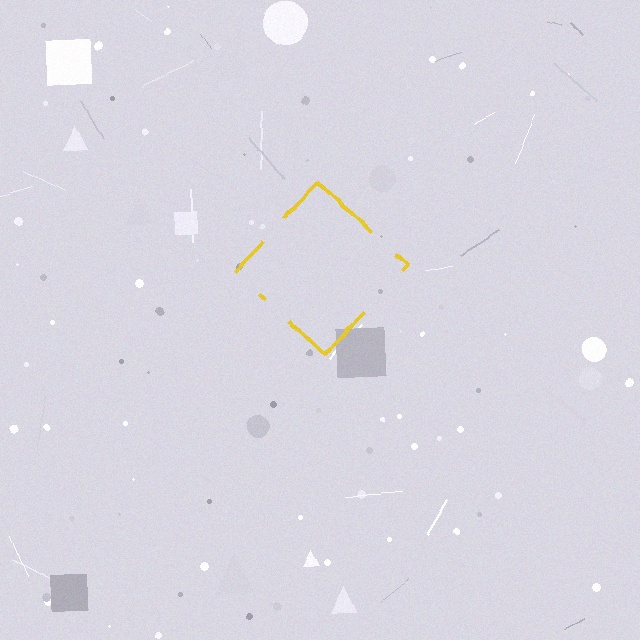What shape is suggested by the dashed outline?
The dashed outline suggests a diamond.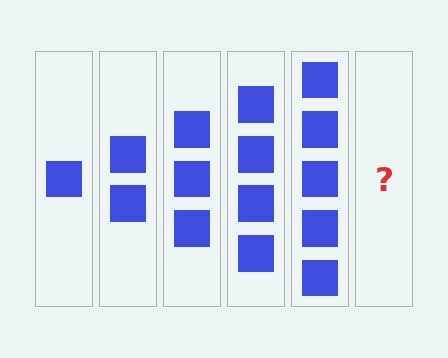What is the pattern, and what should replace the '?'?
The pattern is that each step adds one more square. The '?' should be 6 squares.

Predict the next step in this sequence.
The next step is 6 squares.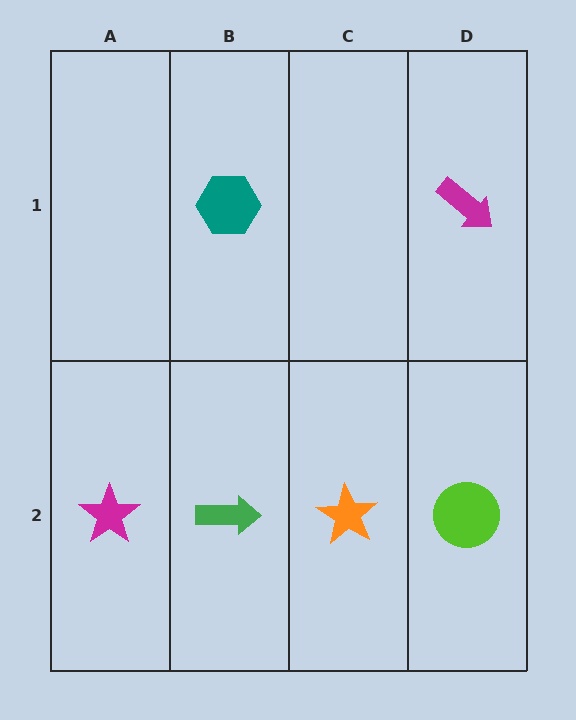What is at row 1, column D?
A magenta arrow.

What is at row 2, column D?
A lime circle.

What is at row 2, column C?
An orange star.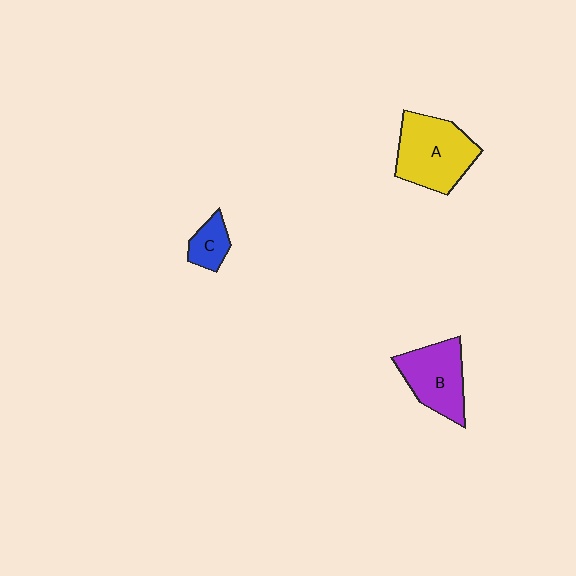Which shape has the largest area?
Shape A (yellow).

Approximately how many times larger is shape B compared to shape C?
Approximately 2.3 times.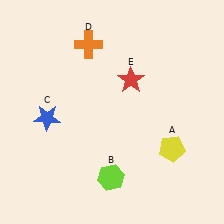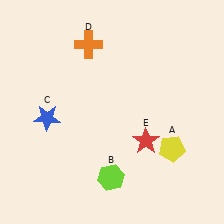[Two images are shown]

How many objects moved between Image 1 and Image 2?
1 object moved between the two images.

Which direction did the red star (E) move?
The red star (E) moved down.